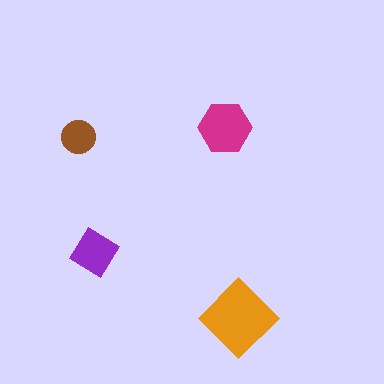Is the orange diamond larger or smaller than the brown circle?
Larger.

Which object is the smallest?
The brown circle.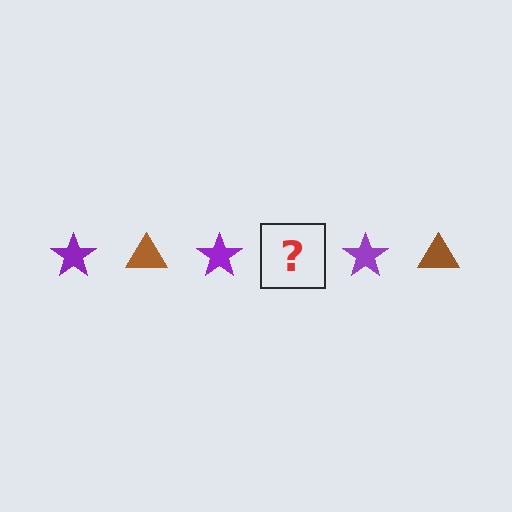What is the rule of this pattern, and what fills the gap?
The rule is that the pattern alternates between purple star and brown triangle. The gap should be filled with a brown triangle.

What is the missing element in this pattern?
The missing element is a brown triangle.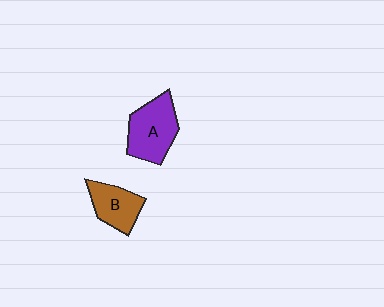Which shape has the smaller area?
Shape B (brown).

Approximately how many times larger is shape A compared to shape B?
Approximately 1.4 times.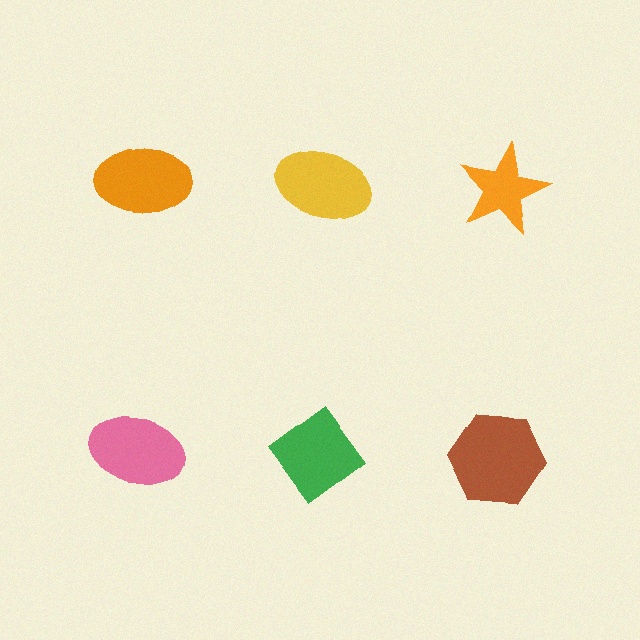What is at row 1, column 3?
An orange star.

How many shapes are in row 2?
3 shapes.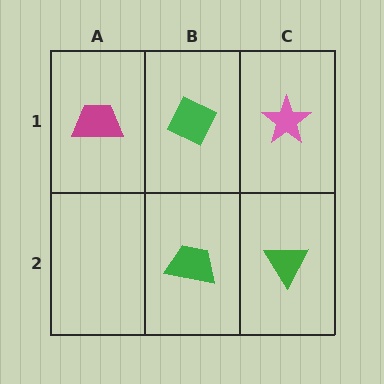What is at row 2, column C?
A green triangle.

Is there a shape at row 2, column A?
No, that cell is empty.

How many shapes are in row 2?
2 shapes.